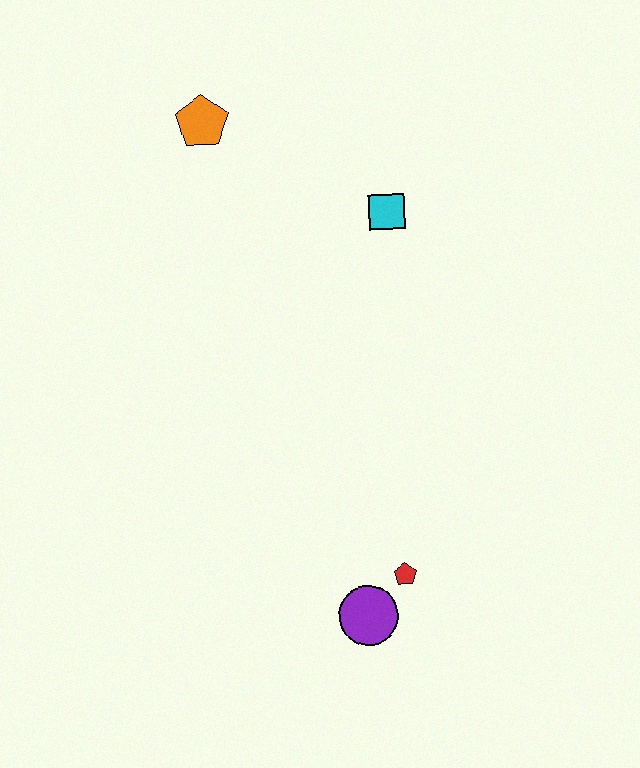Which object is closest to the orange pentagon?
The cyan square is closest to the orange pentagon.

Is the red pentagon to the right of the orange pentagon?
Yes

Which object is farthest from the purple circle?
The orange pentagon is farthest from the purple circle.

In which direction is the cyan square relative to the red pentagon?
The cyan square is above the red pentagon.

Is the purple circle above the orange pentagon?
No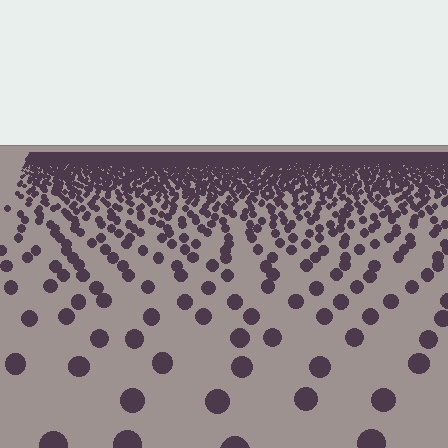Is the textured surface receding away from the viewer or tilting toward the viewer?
The surface is receding away from the viewer. Texture elements get smaller and denser toward the top.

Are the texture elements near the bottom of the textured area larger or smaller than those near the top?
Larger. Near the bottom, elements are closer to the viewer and appear at a bigger on-screen size.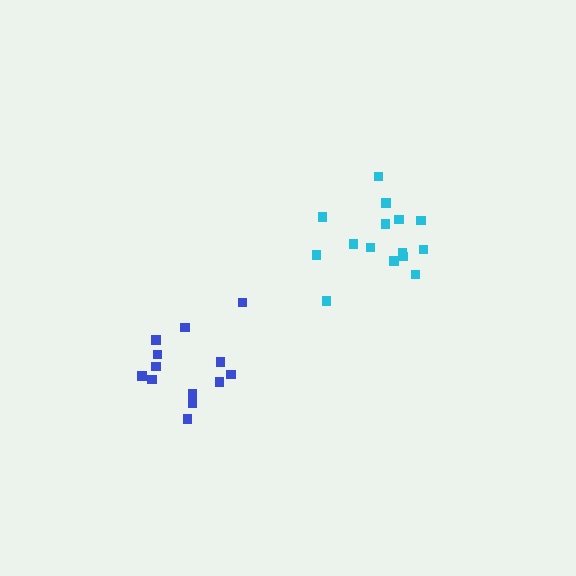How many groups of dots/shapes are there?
There are 2 groups.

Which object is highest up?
The cyan cluster is topmost.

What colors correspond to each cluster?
The clusters are colored: blue, cyan.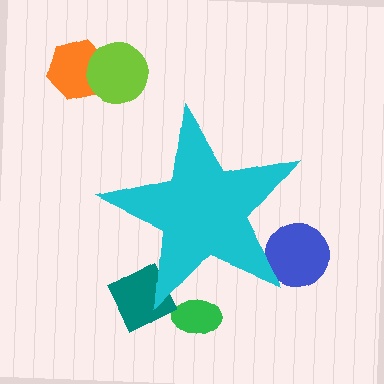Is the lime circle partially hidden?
No, the lime circle is fully visible.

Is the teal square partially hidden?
Yes, the teal square is partially hidden behind the cyan star.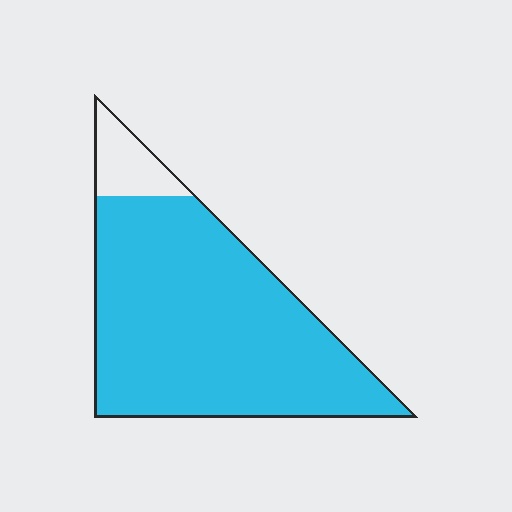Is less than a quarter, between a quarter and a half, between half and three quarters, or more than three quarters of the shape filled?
More than three quarters.